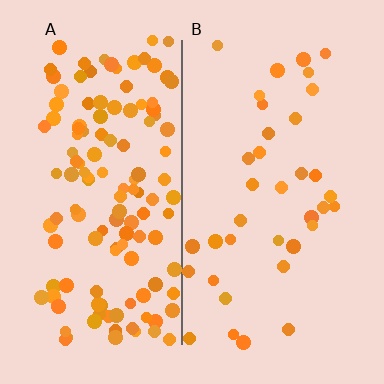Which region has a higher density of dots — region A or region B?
A (the left).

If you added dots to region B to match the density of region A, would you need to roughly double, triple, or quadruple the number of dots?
Approximately quadruple.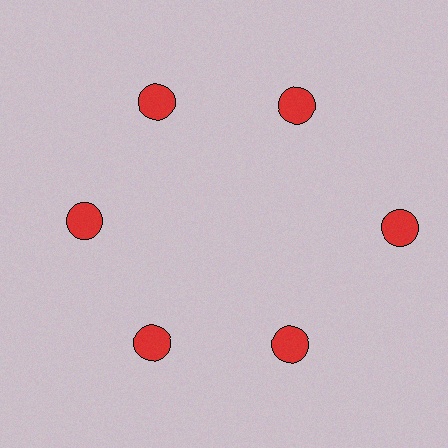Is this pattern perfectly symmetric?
No. The 6 red circles are arranged in a ring, but one element near the 3 o'clock position is pushed outward from the center, breaking the 6-fold rotational symmetry.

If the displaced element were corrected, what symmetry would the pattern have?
It would have 6-fold rotational symmetry — the pattern would map onto itself every 60 degrees.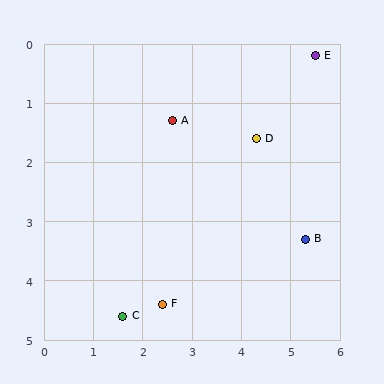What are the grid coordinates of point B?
Point B is at approximately (5.3, 3.3).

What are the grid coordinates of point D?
Point D is at approximately (4.3, 1.6).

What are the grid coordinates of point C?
Point C is at approximately (1.6, 4.6).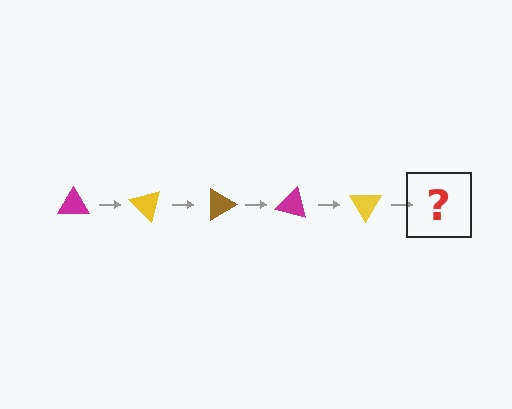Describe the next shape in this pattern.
It should be a brown triangle, rotated 225 degrees from the start.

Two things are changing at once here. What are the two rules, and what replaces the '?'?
The two rules are that it rotates 45 degrees each step and the color cycles through magenta, yellow, and brown. The '?' should be a brown triangle, rotated 225 degrees from the start.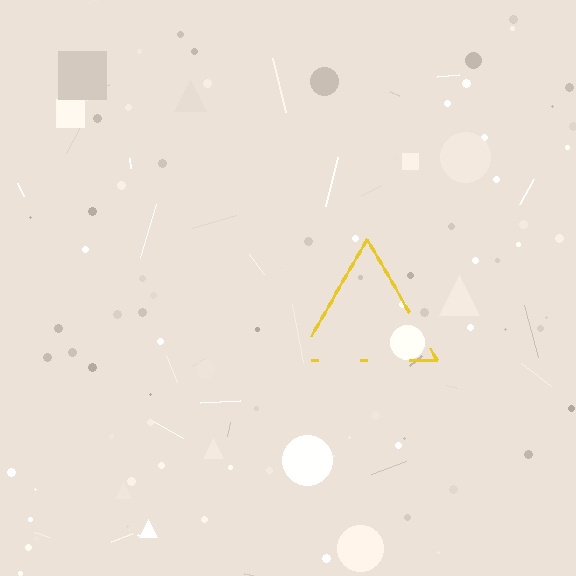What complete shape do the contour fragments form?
The contour fragments form a triangle.